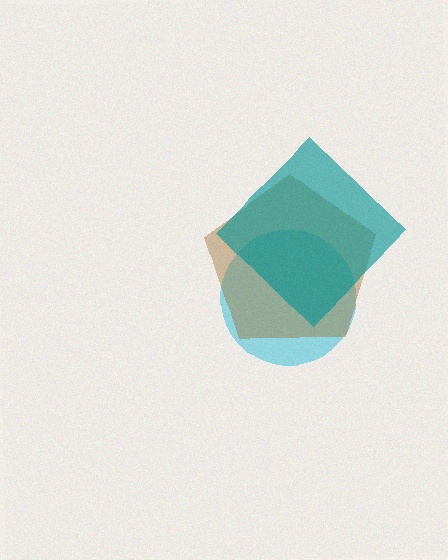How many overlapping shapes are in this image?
There are 3 overlapping shapes in the image.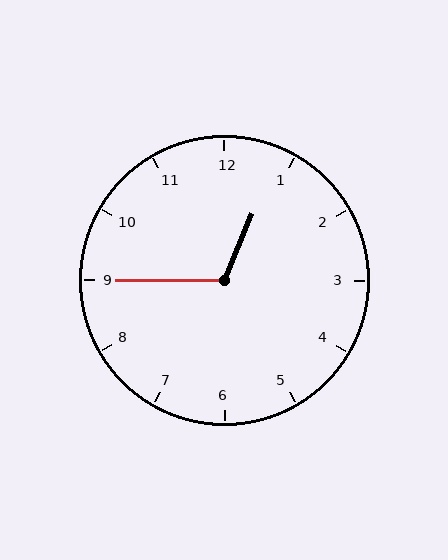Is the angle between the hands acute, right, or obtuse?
It is obtuse.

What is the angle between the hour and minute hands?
Approximately 112 degrees.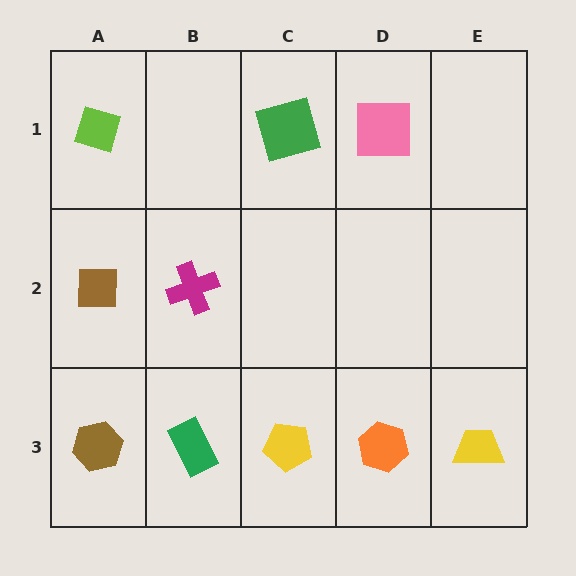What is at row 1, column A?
A lime diamond.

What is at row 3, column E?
A yellow trapezoid.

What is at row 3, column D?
An orange hexagon.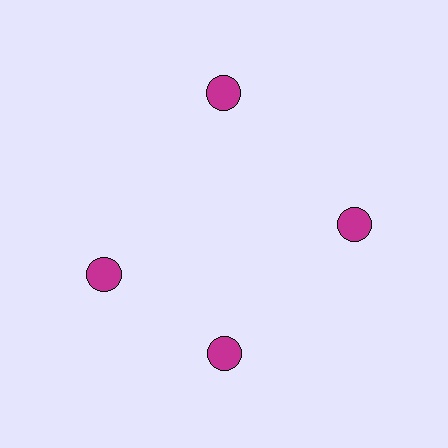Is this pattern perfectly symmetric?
No. The 4 magenta circles are arranged in a ring, but one element near the 9 o'clock position is rotated out of alignment along the ring, breaking the 4-fold rotational symmetry.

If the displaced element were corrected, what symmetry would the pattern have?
It would have 4-fold rotational symmetry — the pattern would map onto itself every 90 degrees.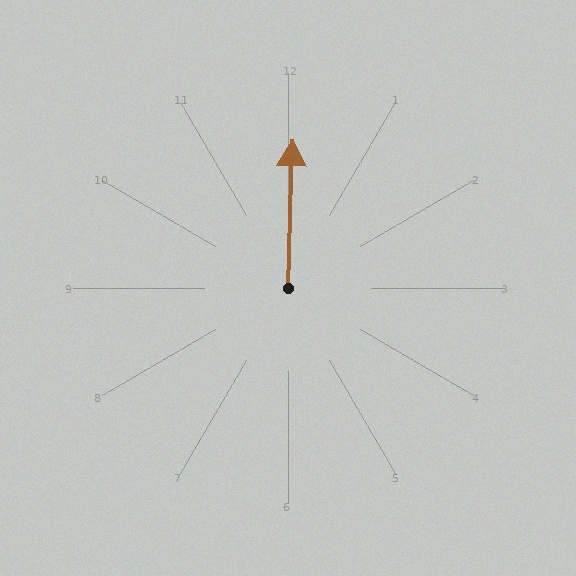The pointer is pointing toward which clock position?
Roughly 12 o'clock.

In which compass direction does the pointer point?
North.